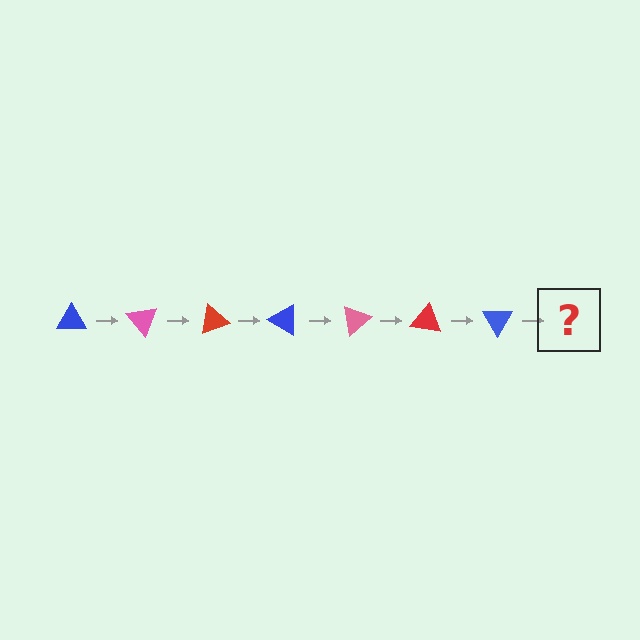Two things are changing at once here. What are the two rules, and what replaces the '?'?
The two rules are that it rotates 50 degrees each step and the color cycles through blue, pink, and red. The '?' should be a pink triangle, rotated 350 degrees from the start.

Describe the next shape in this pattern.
It should be a pink triangle, rotated 350 degrees from the start.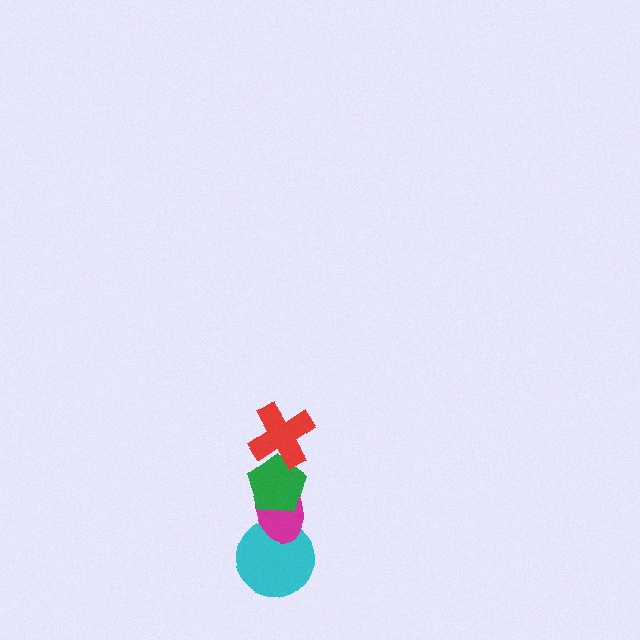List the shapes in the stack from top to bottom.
From top to bottom: the red cross, the green pentagon, the magenta ellipse, the cyan circle.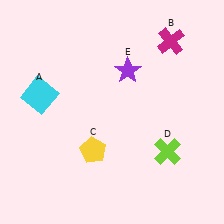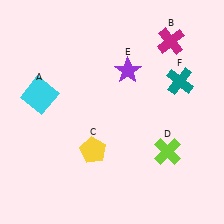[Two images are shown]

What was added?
A teal cross (F) was added in Image 2.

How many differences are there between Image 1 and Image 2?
There is 1 difference between the two images.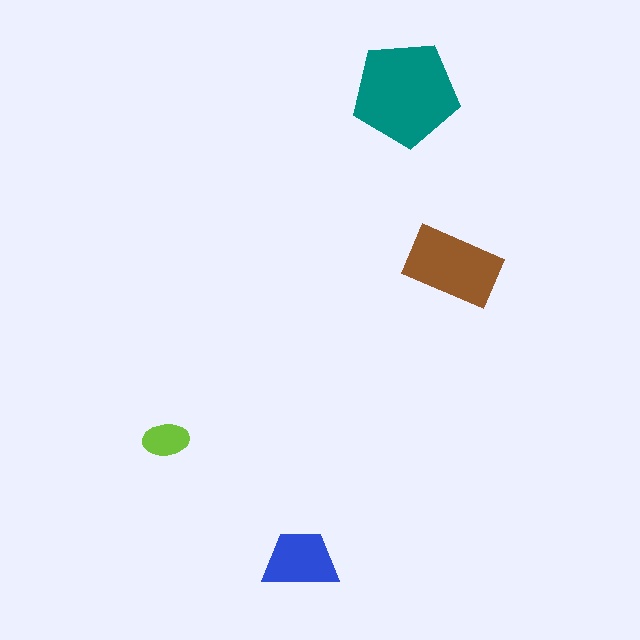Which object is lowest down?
The blue trapezoid is bottommost.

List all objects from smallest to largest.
The lime ellipse, the blue trapezoid, the brown rectangle, the teal pentagon.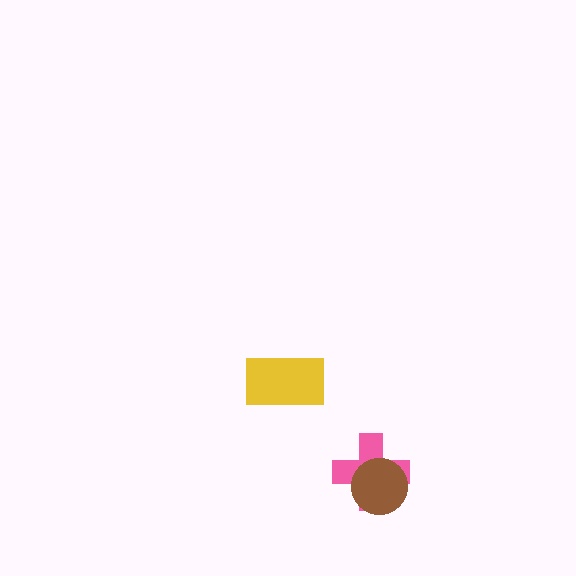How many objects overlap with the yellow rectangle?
0 objects overlap with the yellow rectangle.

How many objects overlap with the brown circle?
1 object overlaps with the brown circle.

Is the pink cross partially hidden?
Yes, it is partially covered by another shape.